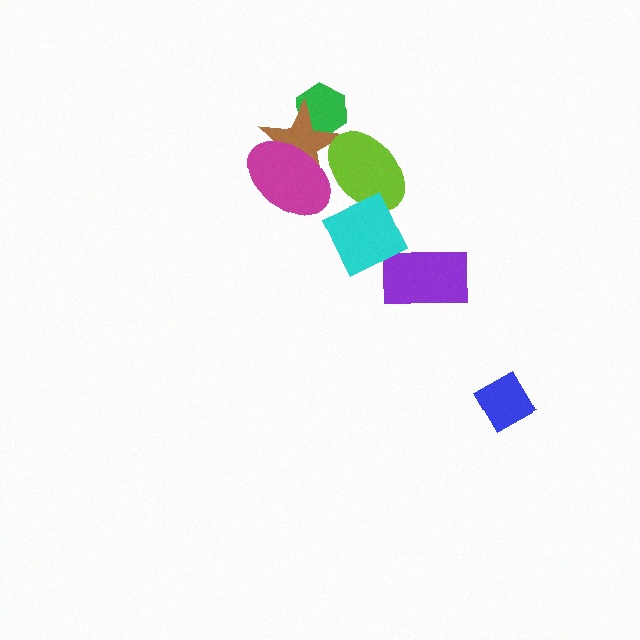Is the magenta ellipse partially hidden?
Yes, it is partially covered by another shape.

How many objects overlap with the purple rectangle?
0 objects overlap with the purple rectangle.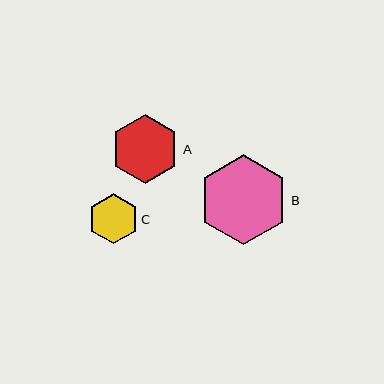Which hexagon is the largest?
Hexagon B is the largest with a size of approximately 90 pixels.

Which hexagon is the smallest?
Hexagon C is the smallest with a size of approximately 50 pixels.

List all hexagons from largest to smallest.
From largest to smallest: B, A, C.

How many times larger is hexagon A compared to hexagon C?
Hexagon A is approximately 1.4 times the size of hexagon C.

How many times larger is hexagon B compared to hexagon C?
Hexagon B is approximately 1.8 times the size of hexagon C.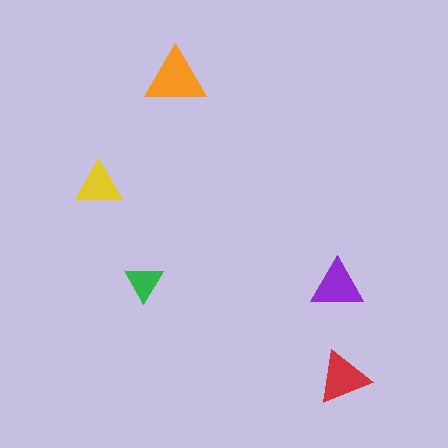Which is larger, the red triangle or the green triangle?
The red one.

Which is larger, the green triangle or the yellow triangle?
The yellow one.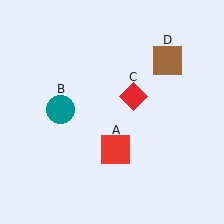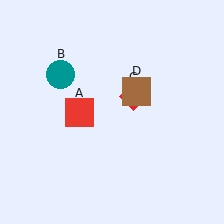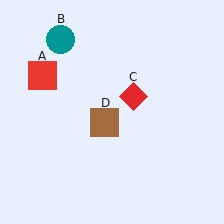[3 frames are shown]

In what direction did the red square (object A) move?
The red square (object A) moved up and to the left.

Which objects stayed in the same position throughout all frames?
Red diamond (object C) remained stationary.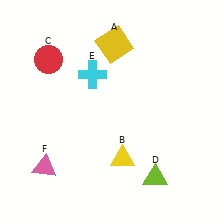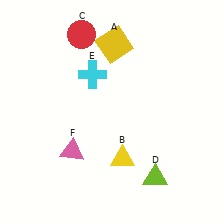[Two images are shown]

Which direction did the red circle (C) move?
The red circle (C) moved right.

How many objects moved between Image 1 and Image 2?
2 objects moved between the two images.